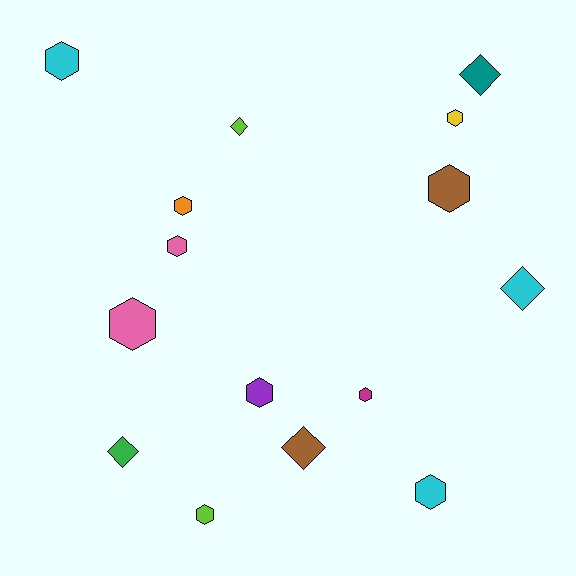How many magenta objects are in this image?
There is 1 magenta object.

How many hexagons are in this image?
There are 10 hexagons.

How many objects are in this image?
There are 15 objects.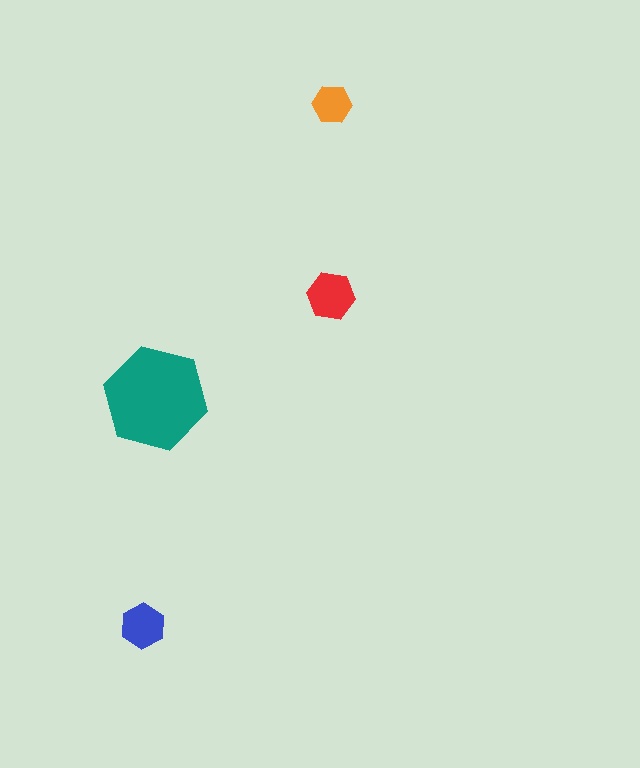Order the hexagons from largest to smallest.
the teal one, the red one, the blue one, the orange one.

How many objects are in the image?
There are 4 objects in the image.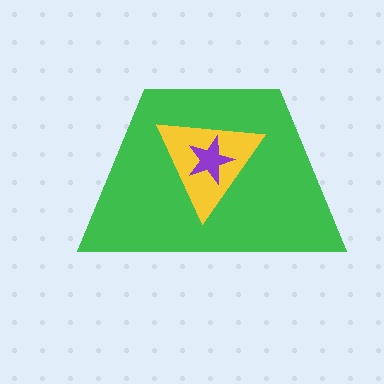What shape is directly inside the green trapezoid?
The yellow triangle.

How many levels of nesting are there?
3.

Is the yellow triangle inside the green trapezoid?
Yes.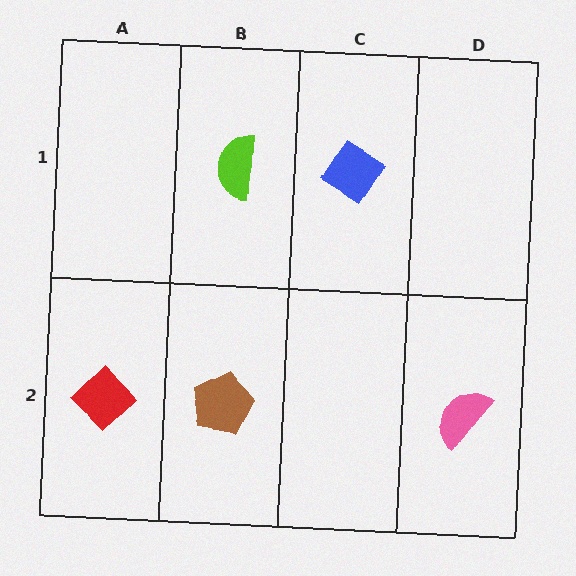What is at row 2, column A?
A red diamond.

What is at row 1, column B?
A lime semicircle.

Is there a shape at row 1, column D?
No, that cell is empty.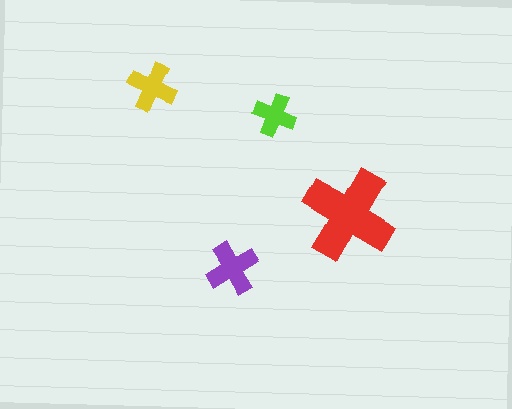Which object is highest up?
The yellow cross is topmost.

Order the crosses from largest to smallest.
the red one, the purple one, the yellow one, the lime one.